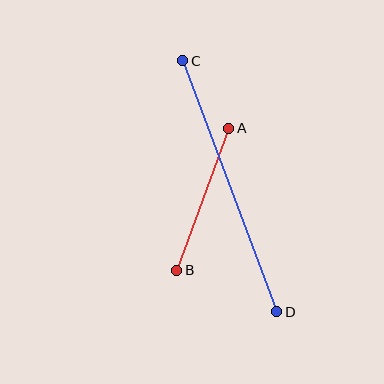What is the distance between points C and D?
The distance is approximately 268 pixels.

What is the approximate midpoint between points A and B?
The midpoint is at approximately (203, 199) pixels.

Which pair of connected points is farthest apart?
Points C and D are farthest apart.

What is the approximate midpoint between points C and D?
The midpoint is at approximately (230, 186) pixels.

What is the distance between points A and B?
The distance is approximately 151 pixels.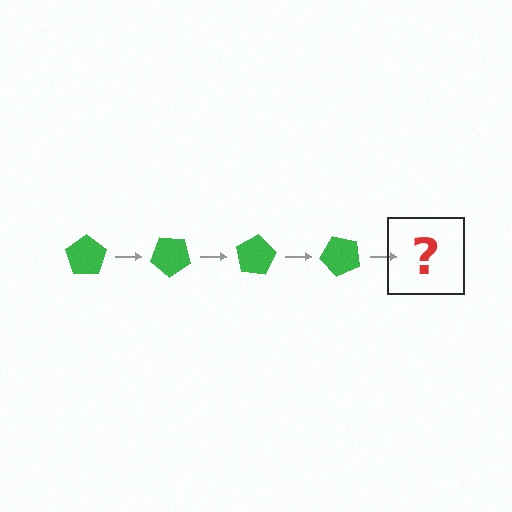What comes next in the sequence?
The next element should be a green pentagon rotated 160 degrees.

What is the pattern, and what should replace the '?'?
The pattern is that the pentagon rotates 40 degrees each step. The '?' should be a green pentagon rotated 160 degrees.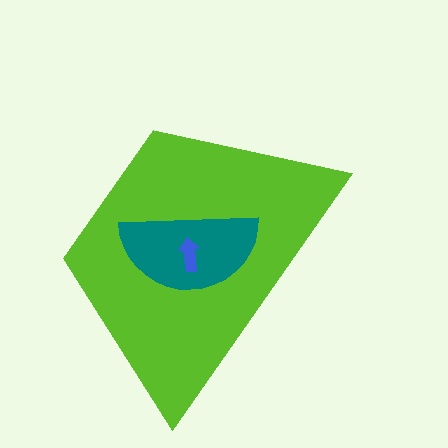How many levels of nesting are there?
3.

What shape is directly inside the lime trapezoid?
The teal semicircle.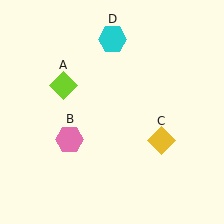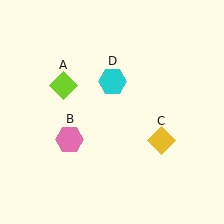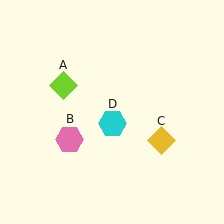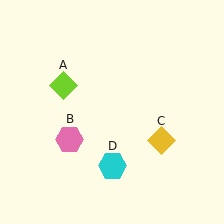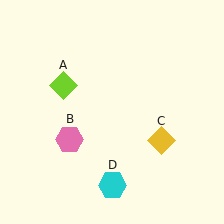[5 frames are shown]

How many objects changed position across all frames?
1 object changed position: cyan hexagon (object D).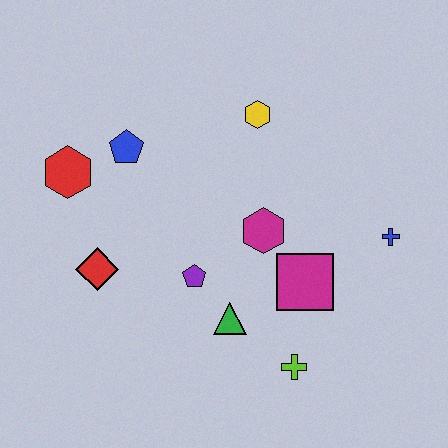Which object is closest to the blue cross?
The magenta square is closest to the blue cross.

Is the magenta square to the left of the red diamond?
No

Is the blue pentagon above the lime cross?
Yes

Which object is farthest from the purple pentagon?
The blue cross is farthest from the purple pentagon.